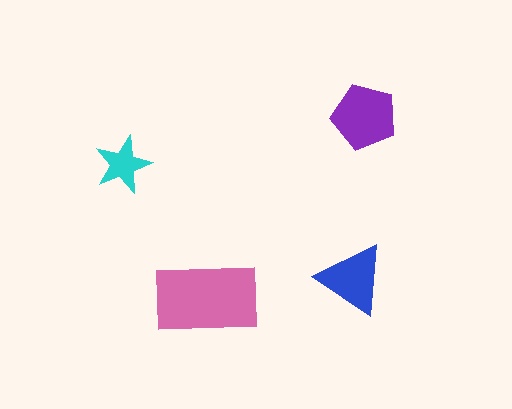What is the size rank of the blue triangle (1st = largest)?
3rd.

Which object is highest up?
The purple pentagon is topmost.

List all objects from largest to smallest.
The pink rectangle, the purple pentagon, the blue triangle, the cyan star.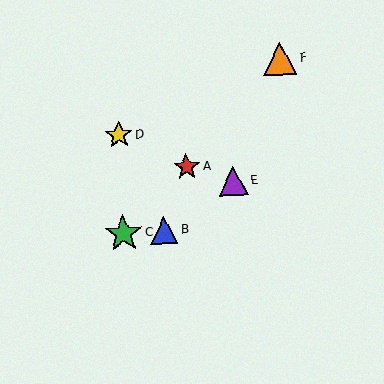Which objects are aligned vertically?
Objects C, D are aligned vertically.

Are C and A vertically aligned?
No, C is at x≈123 and A is at x≈187.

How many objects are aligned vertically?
2 objects (C, D) are aligned vertically.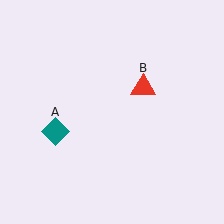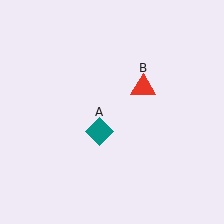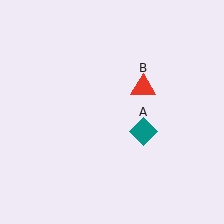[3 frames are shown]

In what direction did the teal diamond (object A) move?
The teal diamond (object A) moved right.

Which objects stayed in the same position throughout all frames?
Red triangle (object B) remained stationary.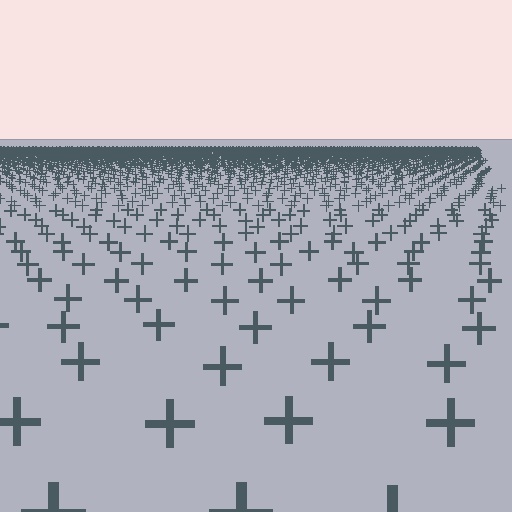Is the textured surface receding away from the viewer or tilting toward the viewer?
The surface is receding away from the viewer. Texture elements get smaller and denser toward the top.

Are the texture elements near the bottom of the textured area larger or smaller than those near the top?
Larger. Near the bottom, elements are closer to the viewer and appear at a bigger on-screen size.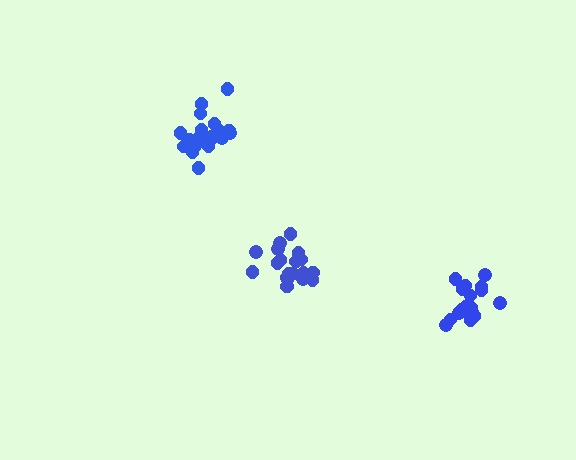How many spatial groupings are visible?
There are 3 spatial groupings.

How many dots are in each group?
Group 1: 20 dots, Group 2: 20 dots, Group 3: 20 dots (60 total).